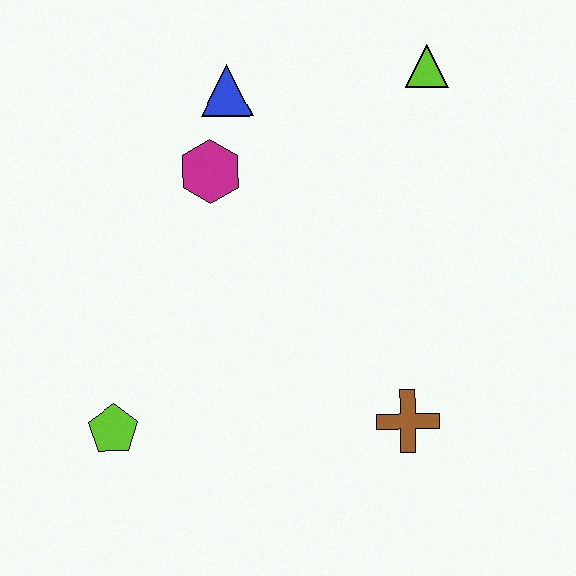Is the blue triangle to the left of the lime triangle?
Yes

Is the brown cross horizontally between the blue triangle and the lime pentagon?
No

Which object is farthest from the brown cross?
The blue triangle is farthest from the brown cross.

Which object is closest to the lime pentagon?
The magenta hexagon is closest to the lime pentagon.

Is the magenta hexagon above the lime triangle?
No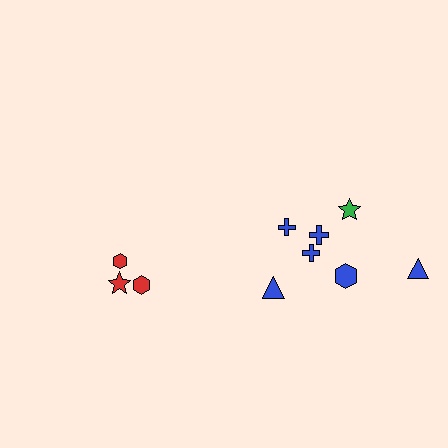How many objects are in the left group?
There are 3 objects.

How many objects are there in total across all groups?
There are 10 objects.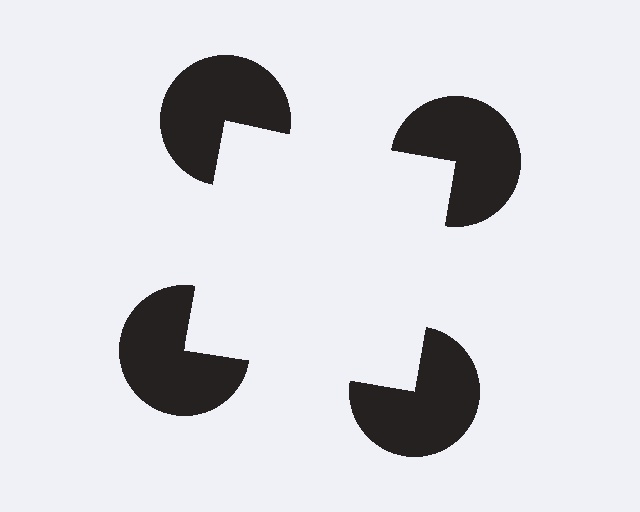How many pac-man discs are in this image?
There are 4 — one at each vertex of the illusory square.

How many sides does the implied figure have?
4 sides.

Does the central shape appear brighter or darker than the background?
It typically appears slightly brighter than the background, even though no actual brightness change is drawn.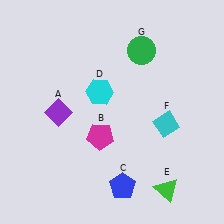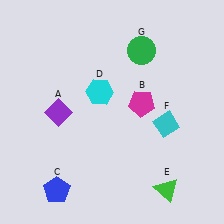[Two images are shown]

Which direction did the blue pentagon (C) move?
The blue pentagon (C) moved left.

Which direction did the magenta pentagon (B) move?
The magenta pentagon (B) moved right.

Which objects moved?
The objects that moved are: the magenta pentagon (B), the blue pentagon (C).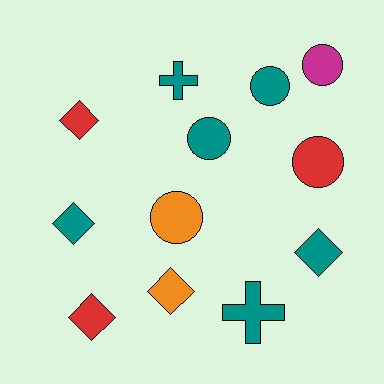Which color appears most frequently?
Teal, with 6 objects.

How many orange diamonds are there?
There is 1 orange diamond.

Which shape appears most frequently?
Circle, with 5 objects.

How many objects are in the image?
There are 12 objects.